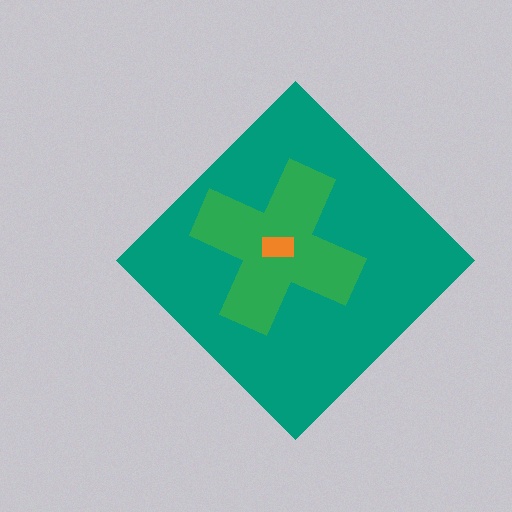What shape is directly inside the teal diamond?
The green cross.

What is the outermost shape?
The teal diamond.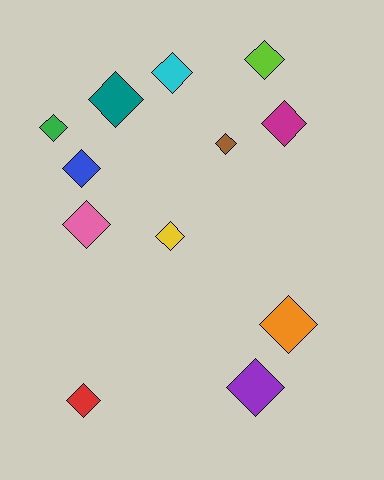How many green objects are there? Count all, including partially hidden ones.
There is 1 green object.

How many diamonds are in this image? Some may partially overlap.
There are 12 diamonds.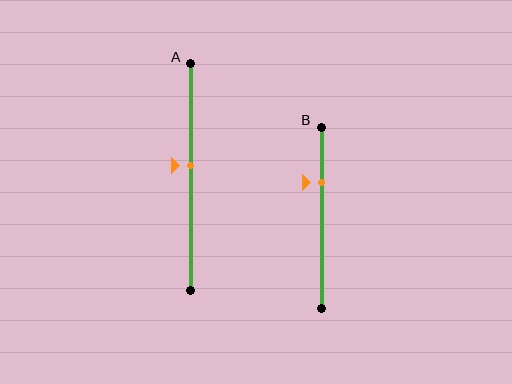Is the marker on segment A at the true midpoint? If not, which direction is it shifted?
No, the marker on segment A is shifted upward by about 5% of the segment length.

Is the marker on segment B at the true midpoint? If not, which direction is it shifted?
No, the marker on segment B is shifted upward by about 19% of the segment length.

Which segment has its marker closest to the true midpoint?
Segment A has its marker closest to the true midpoint.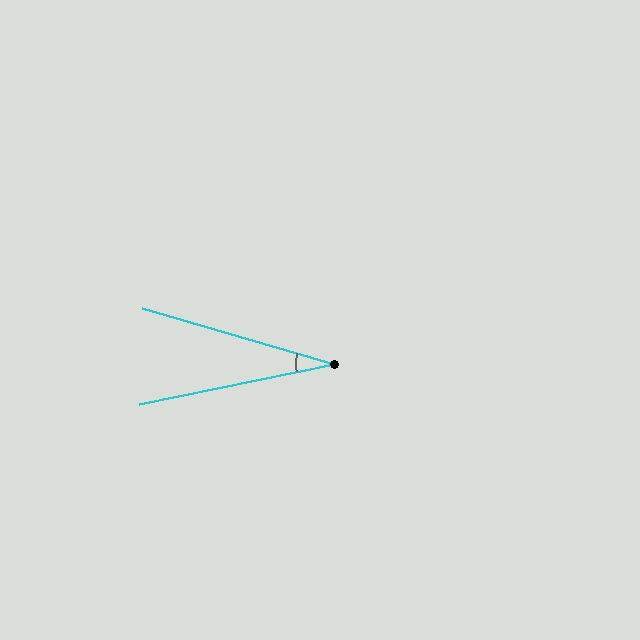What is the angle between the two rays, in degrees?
Approximately 28 degrees.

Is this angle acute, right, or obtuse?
It is acute.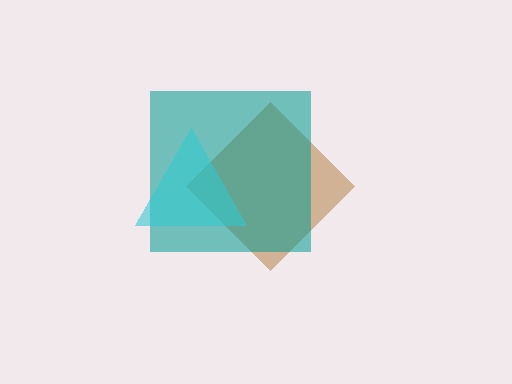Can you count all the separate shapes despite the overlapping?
Yes, there are 3 separate shapes.